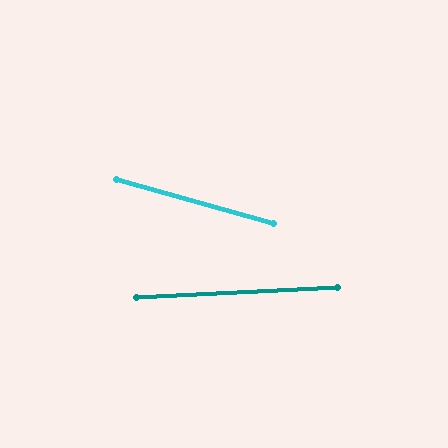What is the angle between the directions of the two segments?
Approximately 18 degrees.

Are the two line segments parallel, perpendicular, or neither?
Neither parallel nor perpendicular — they differ by about 18°.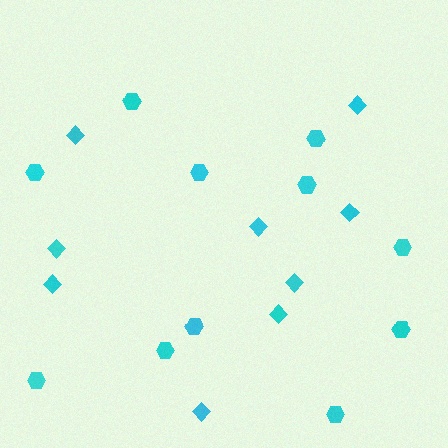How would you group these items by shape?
There are 2 groups: one group of diamonds (9) and one group of hexagons (11).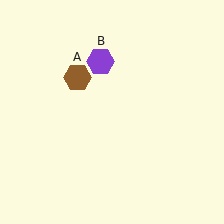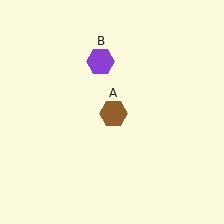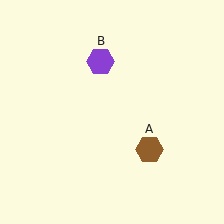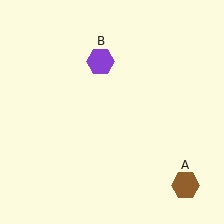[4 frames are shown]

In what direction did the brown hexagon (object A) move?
The brown hexagon (object A) moved down and to the right.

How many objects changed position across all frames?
1 object changed position: brown hexagon (object A).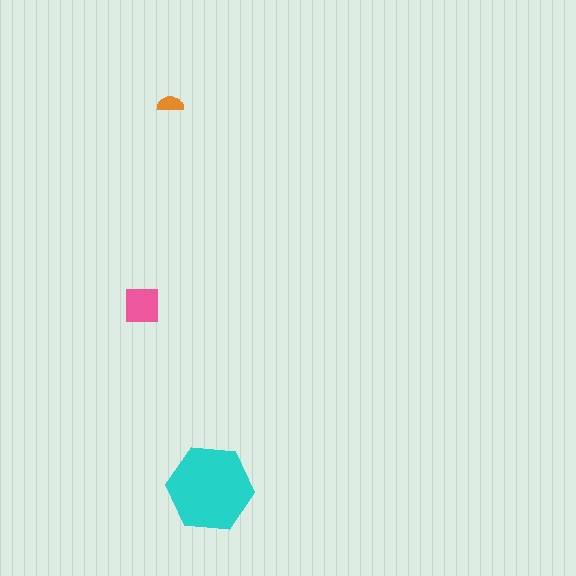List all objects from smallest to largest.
The orange semicircle, the pink square, the cyan hexagon.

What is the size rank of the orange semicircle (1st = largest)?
3rd.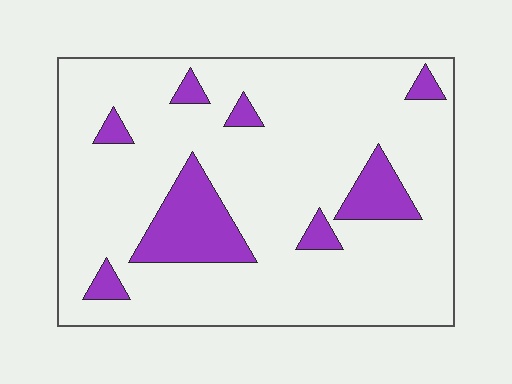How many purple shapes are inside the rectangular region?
8.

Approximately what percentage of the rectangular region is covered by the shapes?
Approximately 15%.